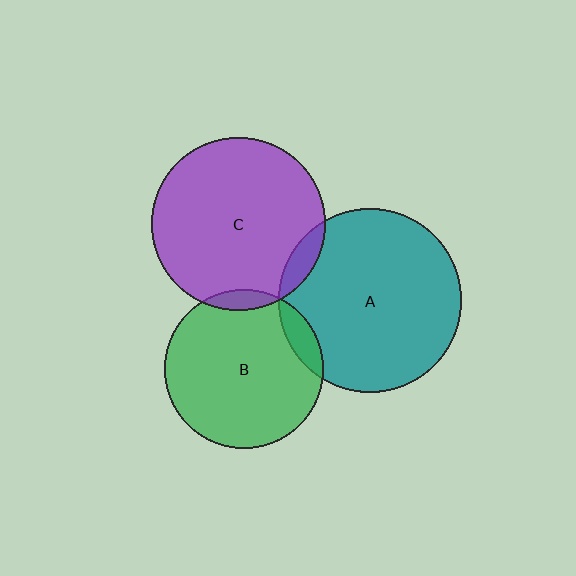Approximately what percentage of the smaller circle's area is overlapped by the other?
Approximately 5%.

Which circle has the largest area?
Circle A (teal).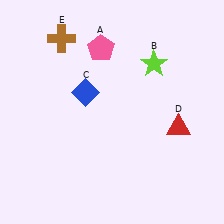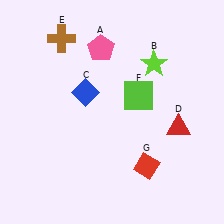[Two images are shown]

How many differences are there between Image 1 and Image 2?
There are 2 differences between the two images.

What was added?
A lime square (F), a red diamond (G) were added in Image 2.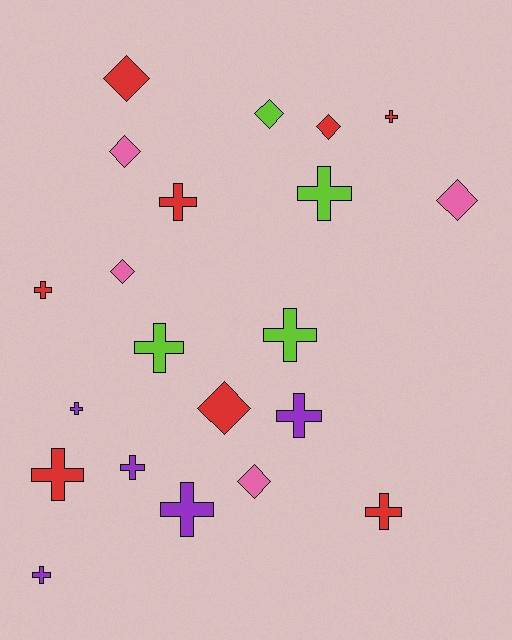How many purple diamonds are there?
There are no purple diamonds.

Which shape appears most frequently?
Cross, with 13 objects.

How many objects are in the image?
There are 21 objects.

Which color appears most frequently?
Red, with 8 objects.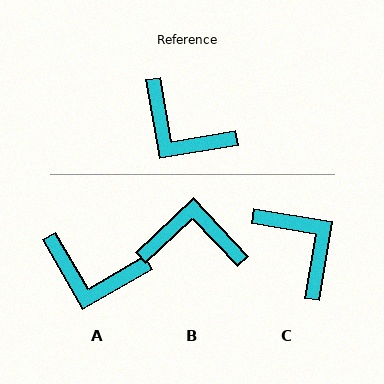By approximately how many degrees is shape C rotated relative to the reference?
Approximately 161 degrees counter-clockwise.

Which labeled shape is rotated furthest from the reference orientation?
C, about 161 degrees away.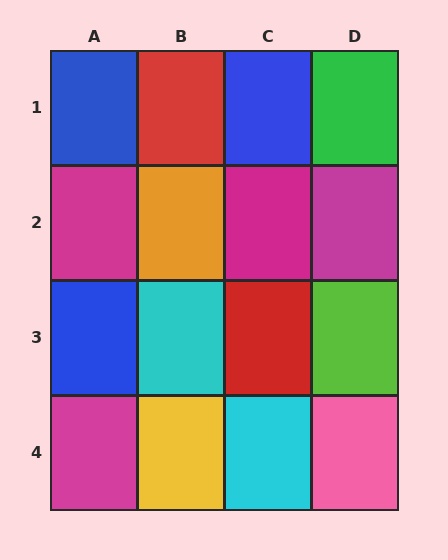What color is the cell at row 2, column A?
Magenta.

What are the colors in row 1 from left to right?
Blue, red, blue, green.